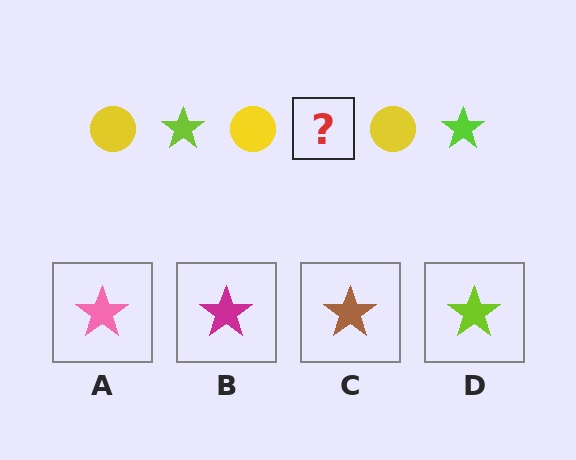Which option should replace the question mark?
Option D.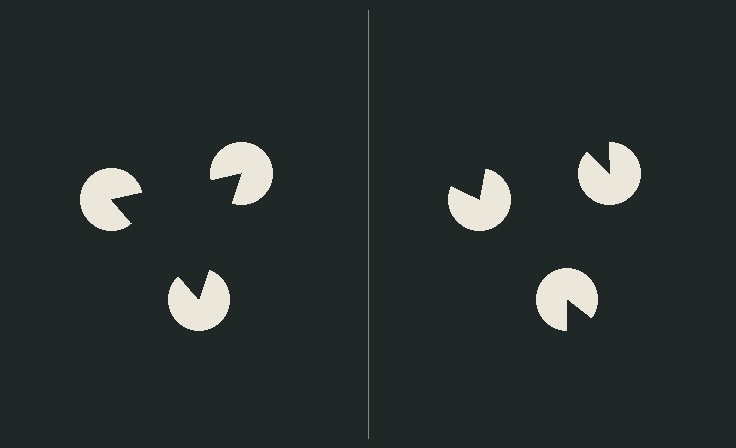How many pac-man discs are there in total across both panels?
6 — 3 on each side.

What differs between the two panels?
The pac-man discs are positioned identically on both sides; only the wedge orientations differ. On the left they align to a triangle; on the right they are misaligned.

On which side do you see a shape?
An illusory triangle appears on the left side. On the right side the wedge cuts are rotated, so no coherent shape forms.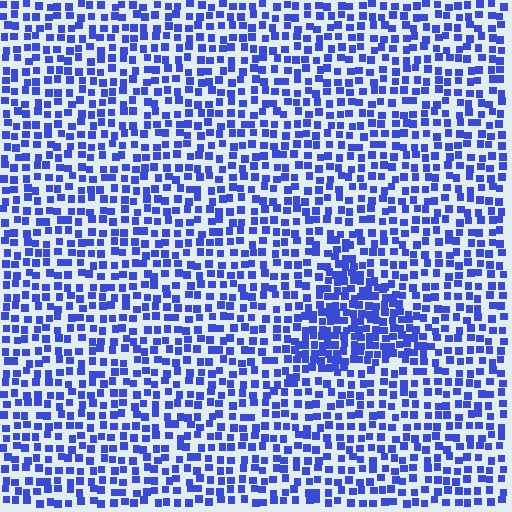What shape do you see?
I see a triangle.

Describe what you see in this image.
The image contains small blue elements arranged at two different densities. A triangle-shaped region is visible where the elements are more densely packed than the surrounding area.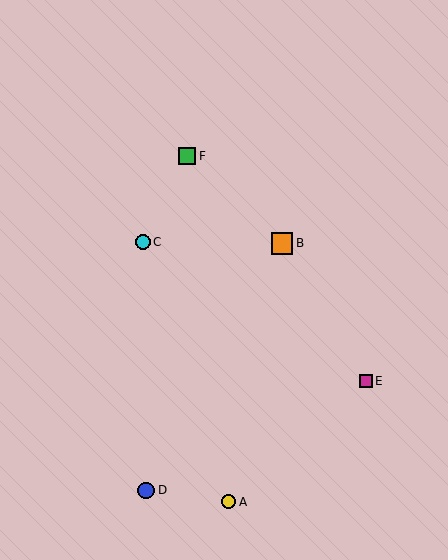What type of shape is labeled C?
Shape C is a cyan circle.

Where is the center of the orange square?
The center of the orange square is at (282, 243).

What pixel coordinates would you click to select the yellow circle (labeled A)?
Click at (229, 502) to select the yellow circle A.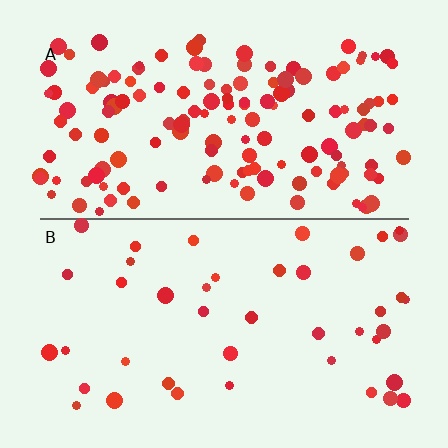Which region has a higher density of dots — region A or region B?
A (the top).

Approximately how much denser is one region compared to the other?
Approximately 3.3× — region A over region B.